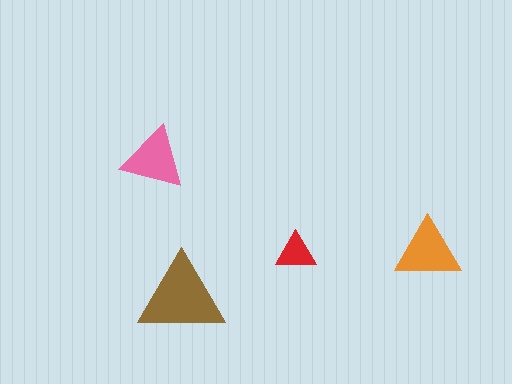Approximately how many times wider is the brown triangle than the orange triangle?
About 1.5 times wider.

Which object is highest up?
The pink triangle is topmost.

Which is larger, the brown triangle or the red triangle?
The brown one.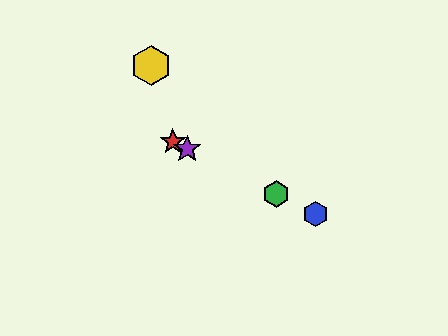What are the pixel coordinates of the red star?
The red star is at (173, 142).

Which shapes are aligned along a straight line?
The red star, the blue hexagon, the green hexagon, the purple star are aligned along a straight line.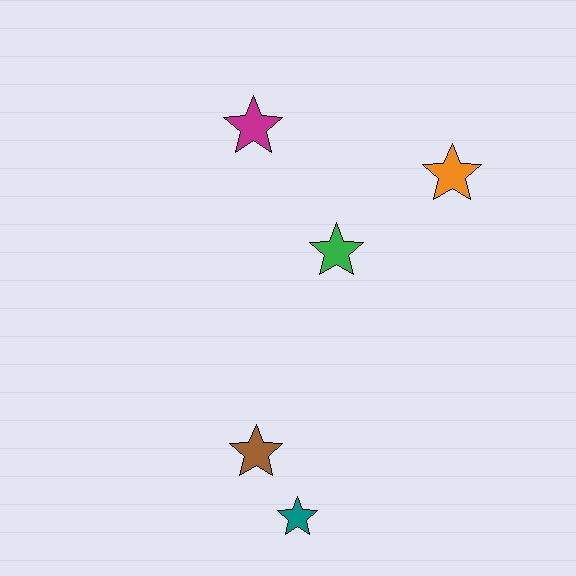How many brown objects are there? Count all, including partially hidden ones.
There is 1 brown object.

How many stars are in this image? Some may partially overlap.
There are 5 stars.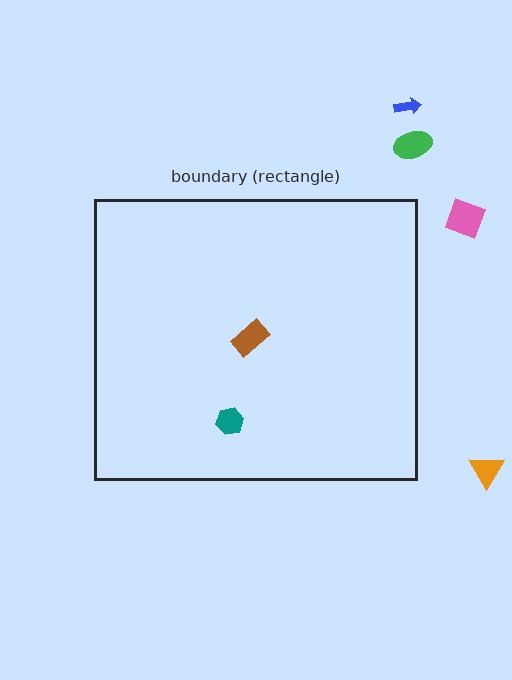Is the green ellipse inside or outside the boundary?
Outside.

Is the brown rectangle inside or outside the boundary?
Inside.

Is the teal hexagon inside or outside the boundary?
Inside.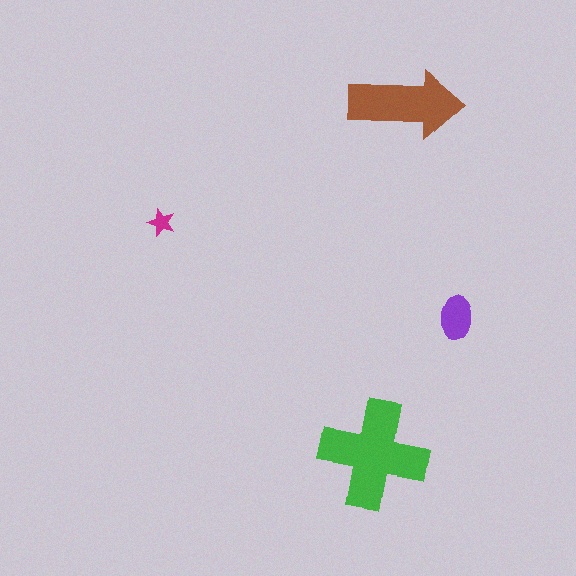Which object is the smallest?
The magenta star.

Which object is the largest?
The green cross.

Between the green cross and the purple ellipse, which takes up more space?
The green cross.